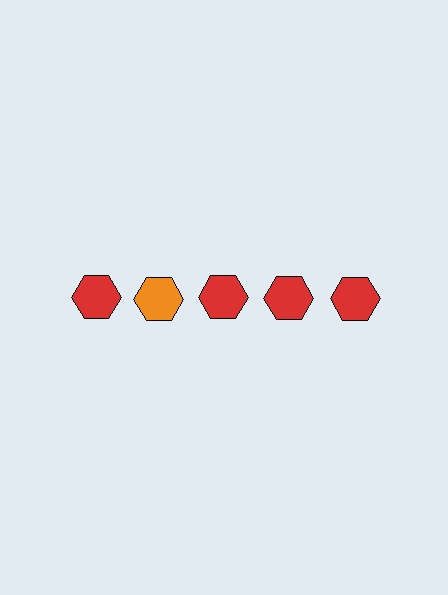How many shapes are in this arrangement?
There are 5 shapes arranged in a grid pattern.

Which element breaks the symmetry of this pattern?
The orange hexagon in the top row, second from left column breaks the symmetry. All other shapes are red hexagons.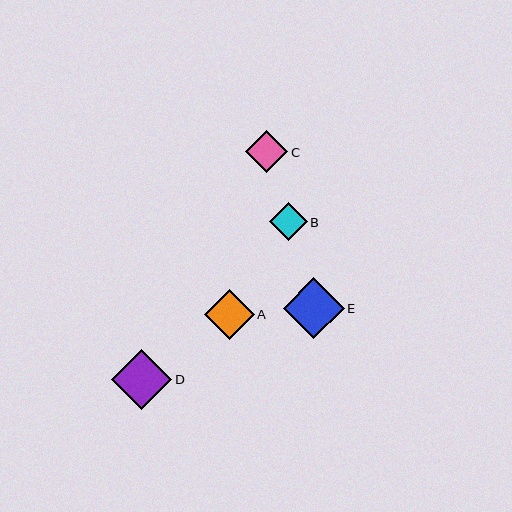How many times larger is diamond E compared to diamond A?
Diamond E is approximately 1.2 times the size of diamond A.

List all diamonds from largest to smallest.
From largest to smallest: E, D, A, C, B.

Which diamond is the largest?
Diamond E is the largest with a size of approximately 61 pixels.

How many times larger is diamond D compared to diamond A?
Diamond D is approximately 1.2 times the size of diamond A.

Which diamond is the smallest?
Diamond B is the smallest with a size of approximately 38 pixels.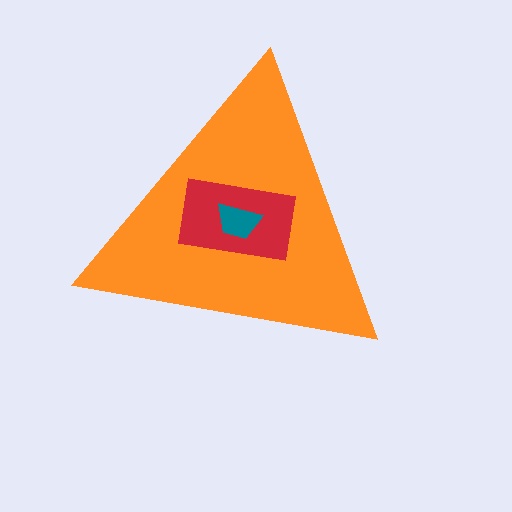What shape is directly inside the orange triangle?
The red rectangle.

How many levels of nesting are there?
3.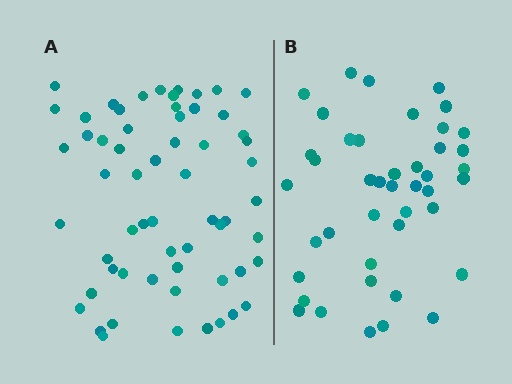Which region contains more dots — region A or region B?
Region A (the left region) has more dots.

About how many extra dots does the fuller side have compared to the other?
Region A has approximately 15 more dots than region B.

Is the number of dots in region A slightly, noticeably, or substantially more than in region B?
Region A has noticeably more, but not dramatically so. The ratio is roughly 1.4 to 1.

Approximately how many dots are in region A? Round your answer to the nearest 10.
About 60 dots.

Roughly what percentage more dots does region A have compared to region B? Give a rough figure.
About 40% more.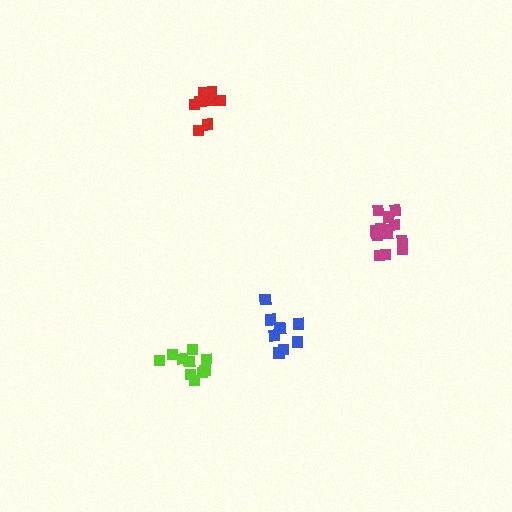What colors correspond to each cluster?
The clusters are colored: blue, lime, red, magenta.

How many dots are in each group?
Group 1: 9 dots, Group 2: 10 dots, Group 3: 9 dots, Group 4: 13 dots (41 total).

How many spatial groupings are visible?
There are 4 spatial groupings.